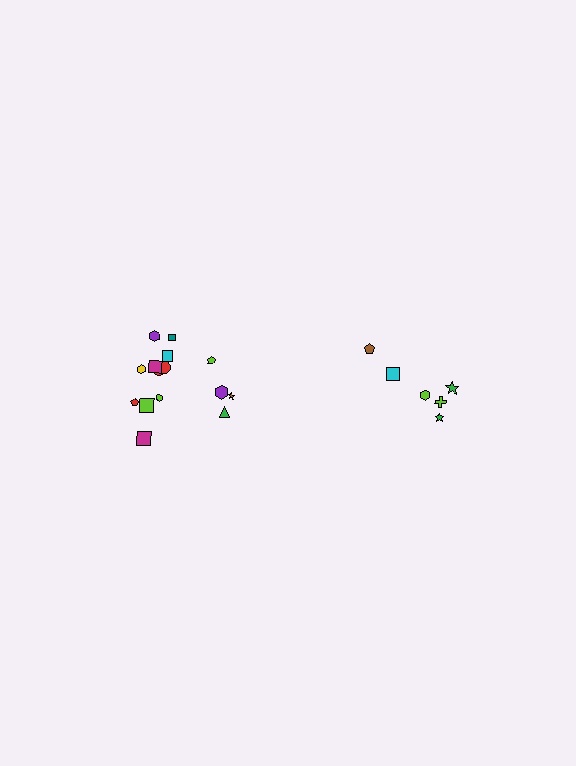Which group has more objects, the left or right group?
The left group.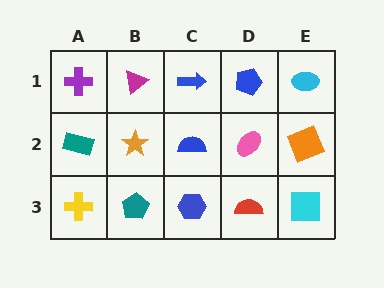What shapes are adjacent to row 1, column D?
A pink ellipse (row 2, column D), a blue arrow (row 1, column C), a cyan ellipse (row 1, column E).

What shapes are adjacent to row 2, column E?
A cyan ellipse (row 1, column E), a cyan square (row 3, column E), a pink ellipse (row 2, column D).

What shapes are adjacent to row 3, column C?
A blue semicircle (row 2, column C), a teal pentagon (row 3, column B), a red semicircle (row 3, column D).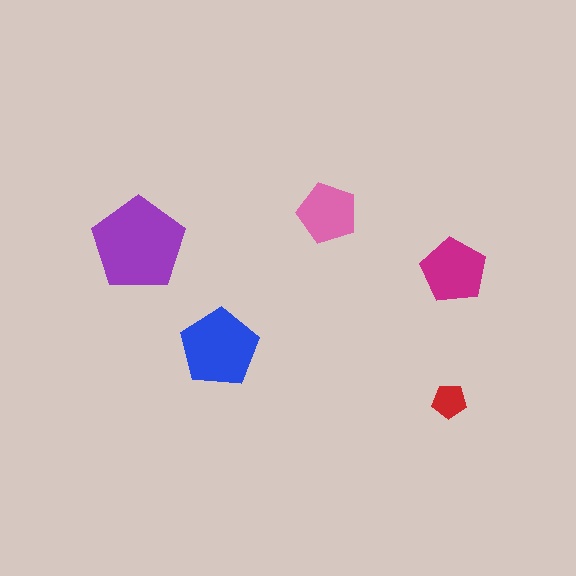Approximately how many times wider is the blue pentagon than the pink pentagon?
About 1.5 times wider.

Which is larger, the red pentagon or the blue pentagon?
The blue one.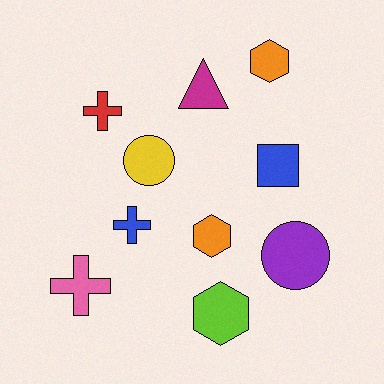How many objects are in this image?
There are 10 objects.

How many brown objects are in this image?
There are no brown objects.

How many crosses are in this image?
There are 3 crosses.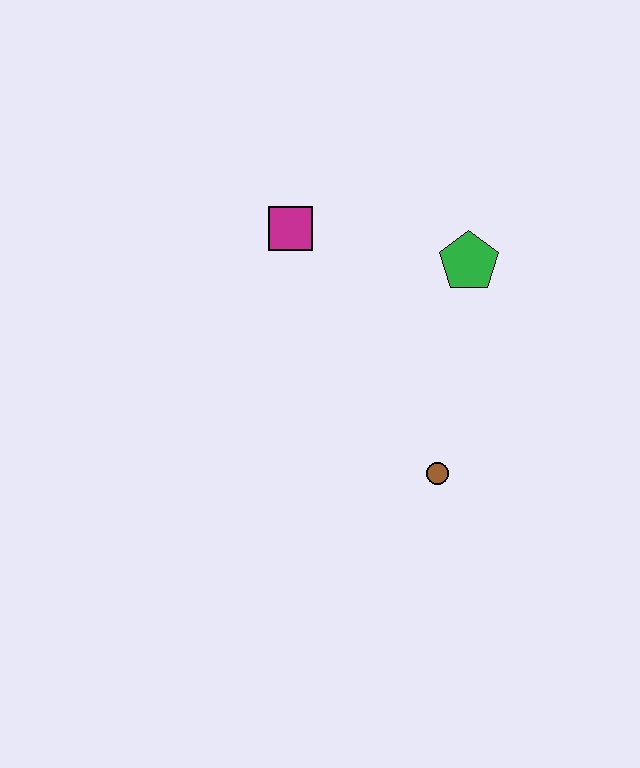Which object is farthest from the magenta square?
The brown circle is farthest from the magenta square.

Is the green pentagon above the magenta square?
No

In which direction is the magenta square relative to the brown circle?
The magenta square is above the brown circle.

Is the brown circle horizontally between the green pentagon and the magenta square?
Yes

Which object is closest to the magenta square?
The green pentagon is closest to the magenta square.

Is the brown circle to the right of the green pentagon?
No